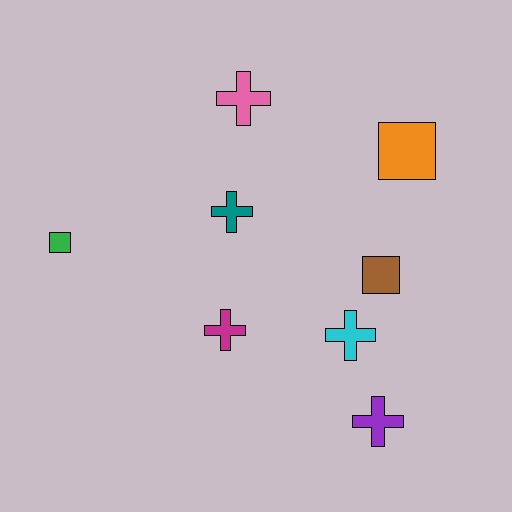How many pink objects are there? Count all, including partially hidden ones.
There is 1 pink object.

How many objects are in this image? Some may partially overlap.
There are 8 objects.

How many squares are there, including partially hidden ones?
There are 3 squares.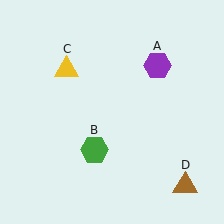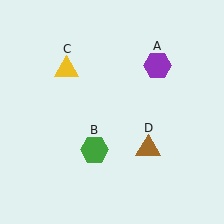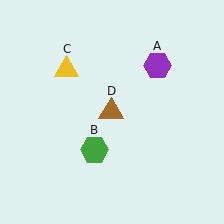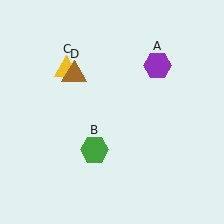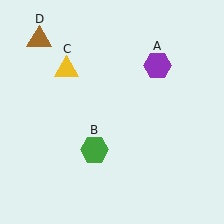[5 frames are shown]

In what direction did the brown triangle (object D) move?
The brown triangle (object D) moved up and to the left.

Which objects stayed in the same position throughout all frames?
Purple hexagon (object A) and green hexagon (object B) and yellow triangle (object C) remained stationary.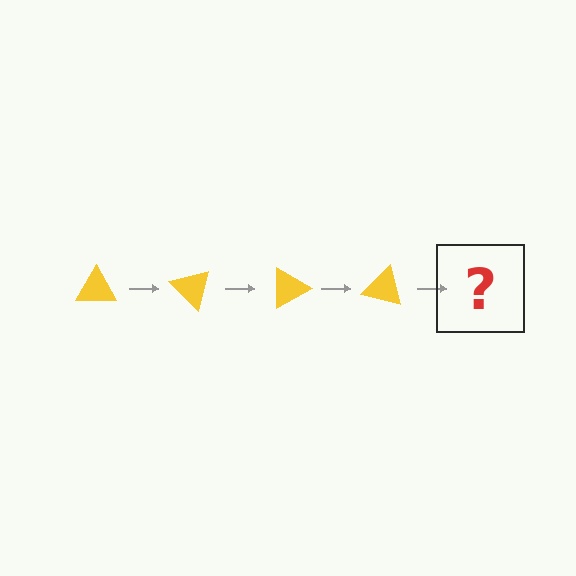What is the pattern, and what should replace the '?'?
The pattern is that the triangle rotates 45 degrees each step. The '?' should be a yellow triangle rotated 180 degrees.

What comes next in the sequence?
The next element should be a yellow triangle rotated 180 degrees.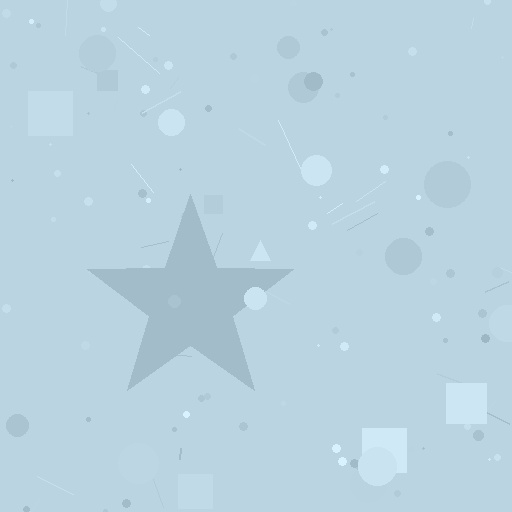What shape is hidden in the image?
A star is hidden in the image.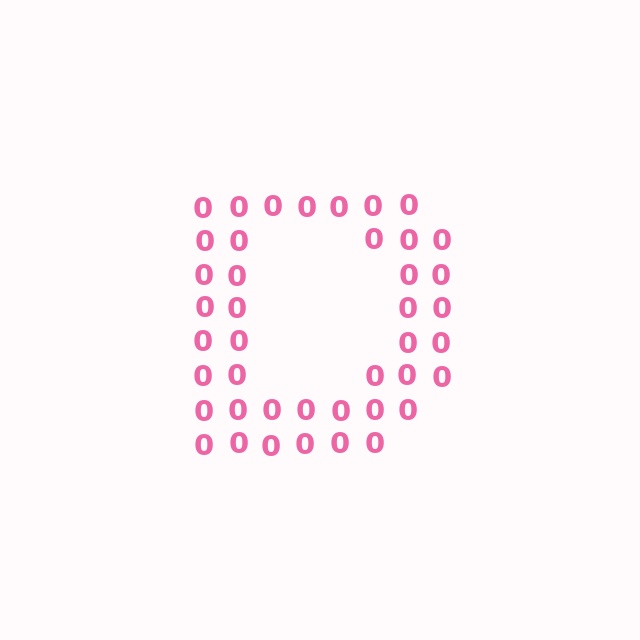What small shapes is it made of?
It is made of small digit 0's.